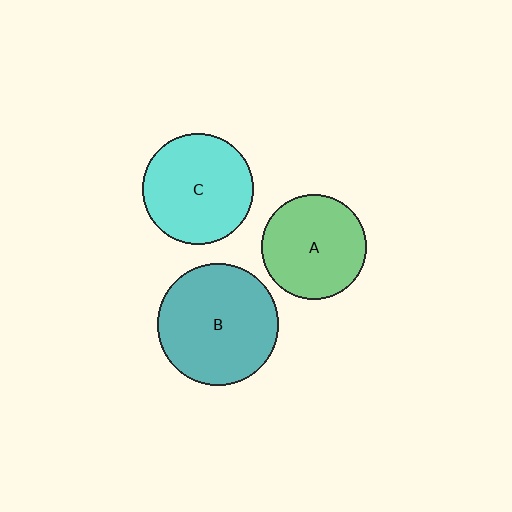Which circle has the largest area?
Circle B (teal).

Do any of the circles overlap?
No, none of the circles overlap.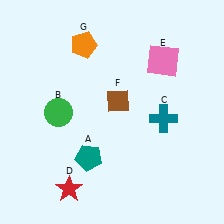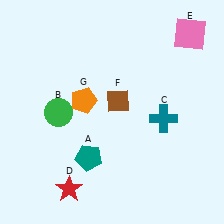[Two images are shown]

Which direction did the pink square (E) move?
The pink square (E) moved right.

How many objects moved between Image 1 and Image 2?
2 objects moved between the two images.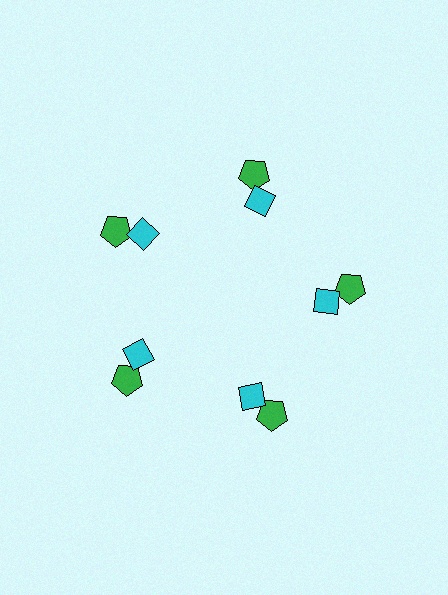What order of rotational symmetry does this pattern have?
This pattern has 5-fold rotational symmetry.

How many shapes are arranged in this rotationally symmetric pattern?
There are 10 shapes, arranged in 5 groups of 2.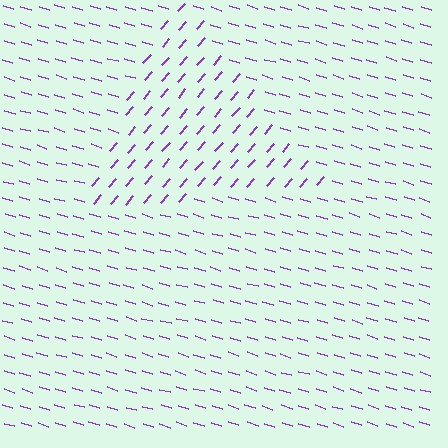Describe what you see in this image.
The image is filled with small purple line segments. A triangle region in the image has lines oriented differently from the surrounding lines, creating a visible texture boundary.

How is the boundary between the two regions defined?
The boundary is defined purely by a change in line orientation (approximately 65 degrees difference). All lines are the same color and thickness.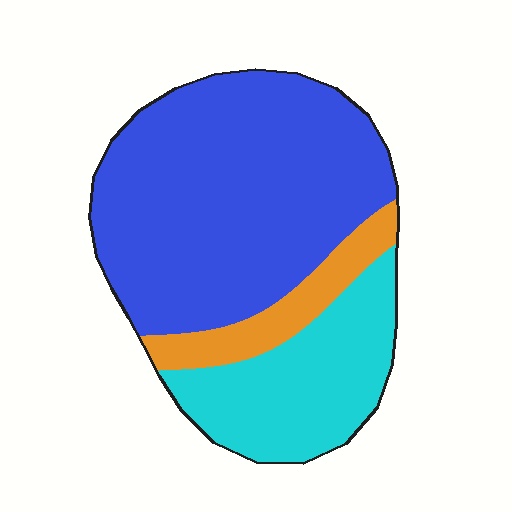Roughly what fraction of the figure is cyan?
Cyan takes up between a quarter and a half of the figure.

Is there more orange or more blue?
Blue.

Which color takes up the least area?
Orange, at roughly 10%.